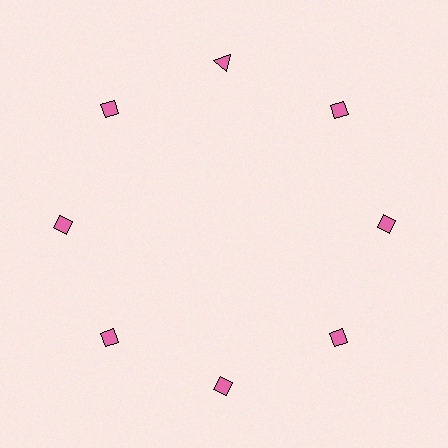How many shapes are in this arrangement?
There are 8 shapes arranged in a ring pattern.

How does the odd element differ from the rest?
It has a different shape: triangle instead of diamond.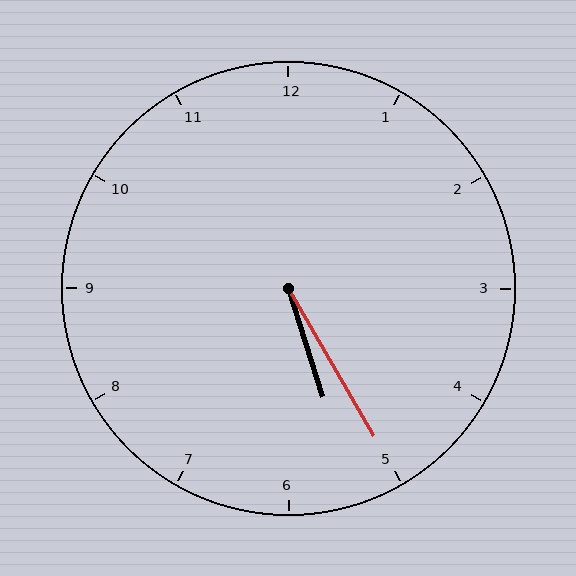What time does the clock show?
5:25.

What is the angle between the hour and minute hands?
Approximately 12 degrees.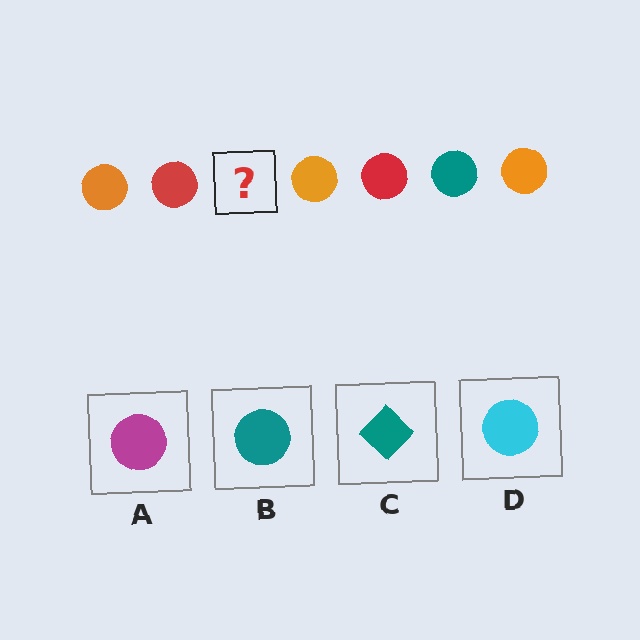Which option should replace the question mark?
Option B.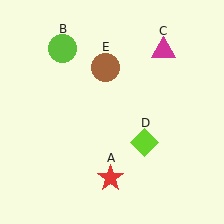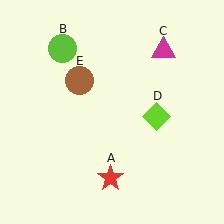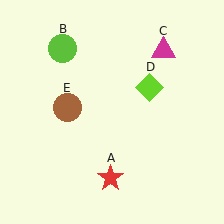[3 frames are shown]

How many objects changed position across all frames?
2 objects changed position: lime diamond (object D), brown circle (object E).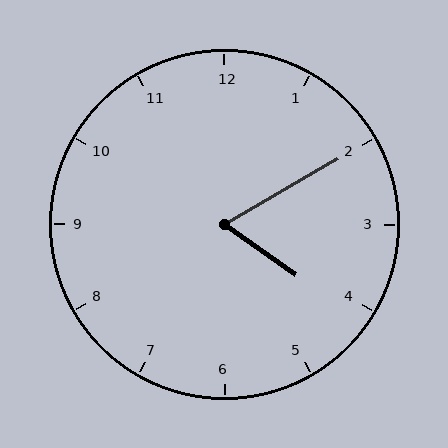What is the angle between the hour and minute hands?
Approximately 65 degrees.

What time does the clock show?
4:10.